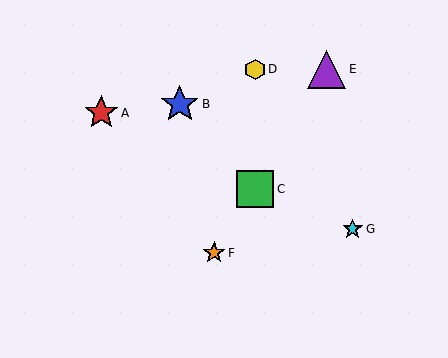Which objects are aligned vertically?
Objects C, D are aligned vertically.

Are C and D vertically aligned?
Yes, both are at x≈255.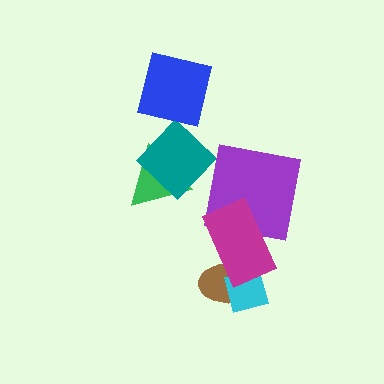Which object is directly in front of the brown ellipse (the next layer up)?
The cyan diamond is directly in front of the brown ellipse.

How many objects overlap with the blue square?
0 objects overlap with the blue square.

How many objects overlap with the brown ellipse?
2 objects overlap with the brown ellipse.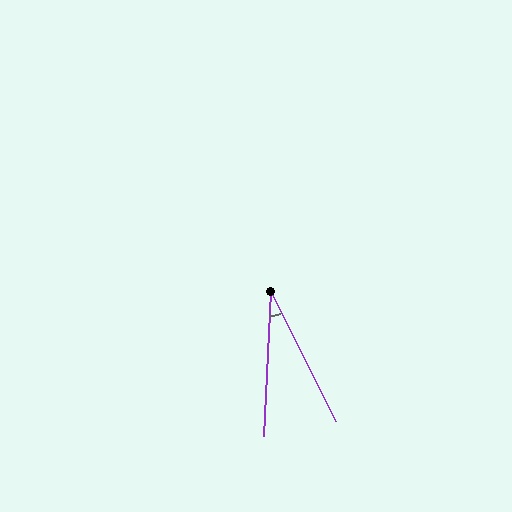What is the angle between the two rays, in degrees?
Approximately 29 degrees.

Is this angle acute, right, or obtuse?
It is acute.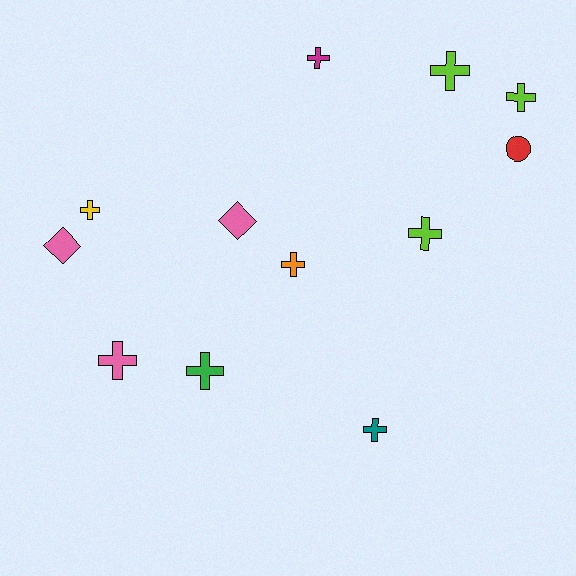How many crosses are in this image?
There are 9 crosses.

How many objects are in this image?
There are 12 objects.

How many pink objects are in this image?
There are 3 pink objects.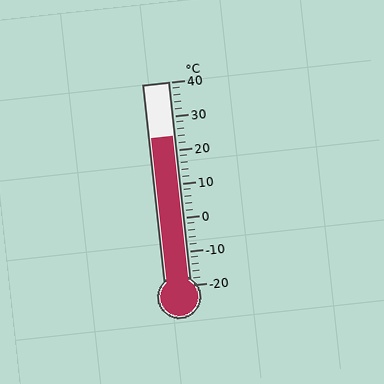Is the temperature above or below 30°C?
The temperature is below 30°C.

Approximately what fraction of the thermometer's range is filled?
The thermometer is filled to approximately 75% of its range.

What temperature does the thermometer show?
The thermometer shows approximately 24°C.